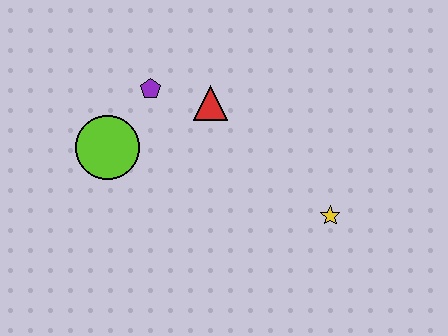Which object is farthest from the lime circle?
The yellow star is farthest from the lime circle.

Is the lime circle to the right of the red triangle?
No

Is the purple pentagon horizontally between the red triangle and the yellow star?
No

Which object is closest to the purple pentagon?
The red triangle is closest to the purple pentagon.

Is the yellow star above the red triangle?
No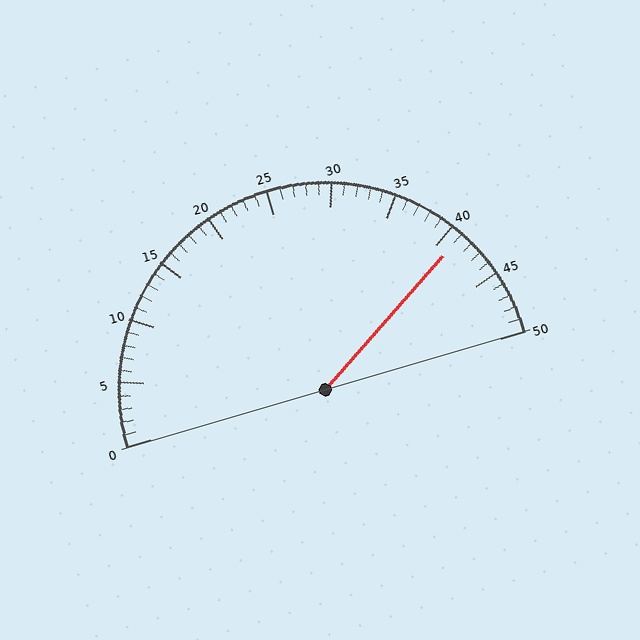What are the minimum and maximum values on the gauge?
The gauge ranges from 0 to 50.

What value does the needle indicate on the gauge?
The needle indicates approximately 41.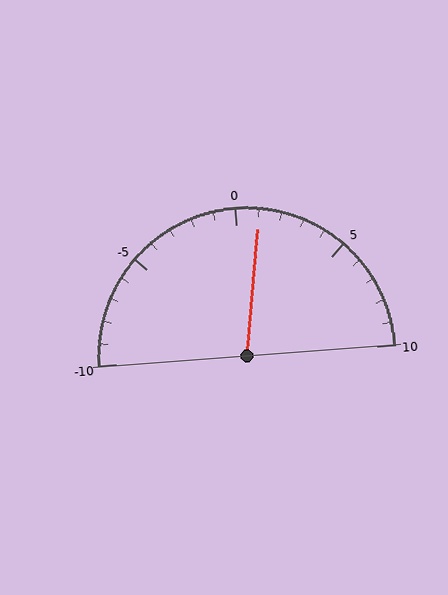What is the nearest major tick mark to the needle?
The nearest major tick mark is 0.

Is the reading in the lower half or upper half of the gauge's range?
The reading is in the upper half of the range (-10 to 10).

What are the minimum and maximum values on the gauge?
The gauge ranges from -10 to 10.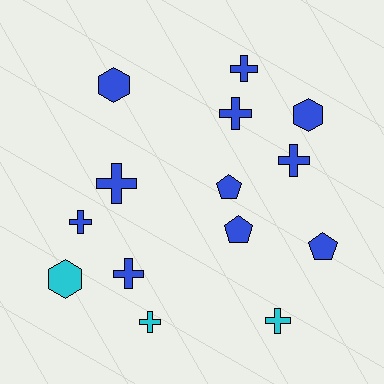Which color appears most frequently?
Blue, with 11 objects.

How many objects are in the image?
There are 14 objects.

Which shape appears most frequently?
Cross, with 8 objects.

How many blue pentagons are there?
There are 3 blue pentagons.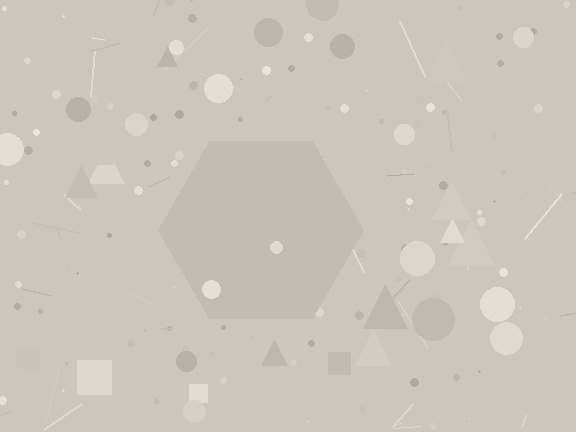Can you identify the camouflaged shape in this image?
The camouflaged shape is a hexagon.